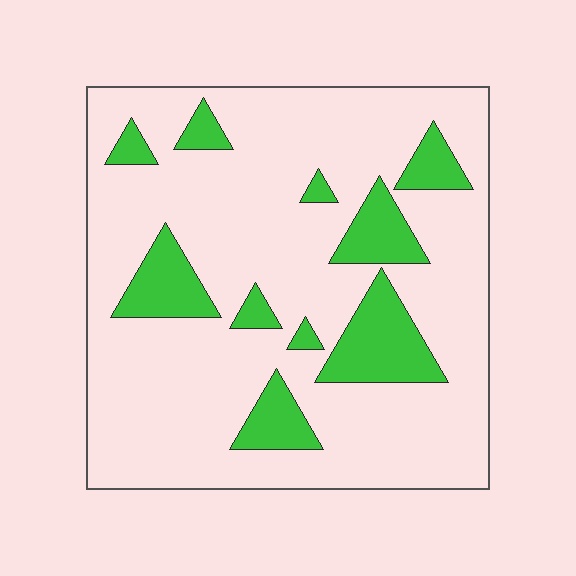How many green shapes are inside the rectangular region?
10.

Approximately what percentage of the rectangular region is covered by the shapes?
Approximately 20%.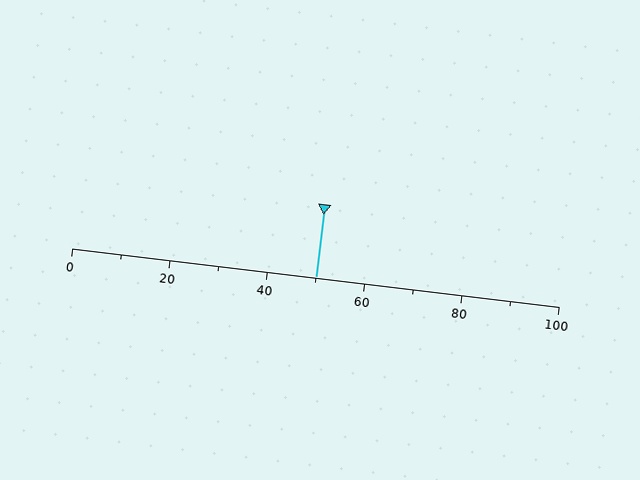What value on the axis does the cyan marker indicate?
The marker indicates approximately 50.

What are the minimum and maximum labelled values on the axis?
The axis runs from 0 to 100.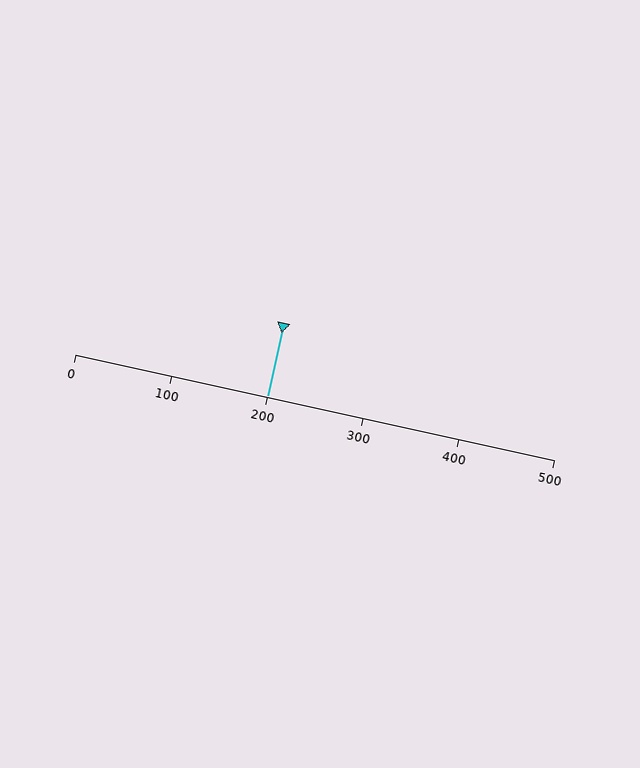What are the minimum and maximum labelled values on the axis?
The axis runs from 0 to 500.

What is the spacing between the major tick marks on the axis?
The major ticks are spaced 100 apart.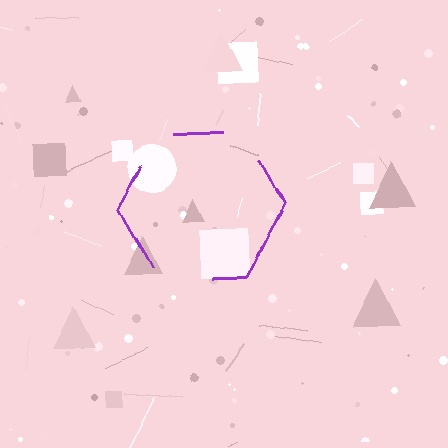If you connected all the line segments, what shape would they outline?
They would outline a hexagon.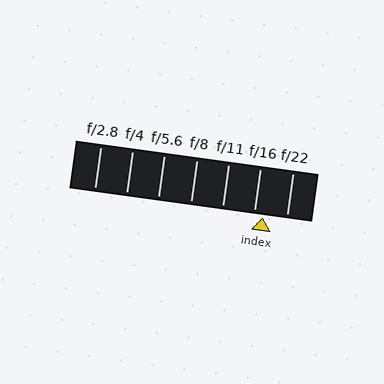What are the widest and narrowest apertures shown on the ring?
The widest aperture shown is f/2.8 and the narrowest is f/22.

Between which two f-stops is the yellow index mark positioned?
The index mark is between f/16 and f/22.